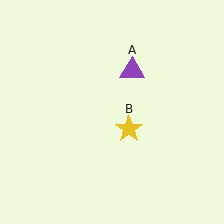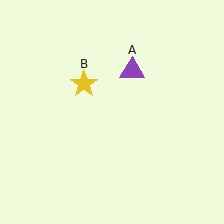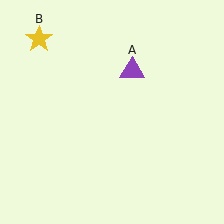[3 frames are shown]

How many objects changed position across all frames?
1 object changed position: yellow star (object B).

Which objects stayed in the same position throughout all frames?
Purple triangle (object A) remained stationary.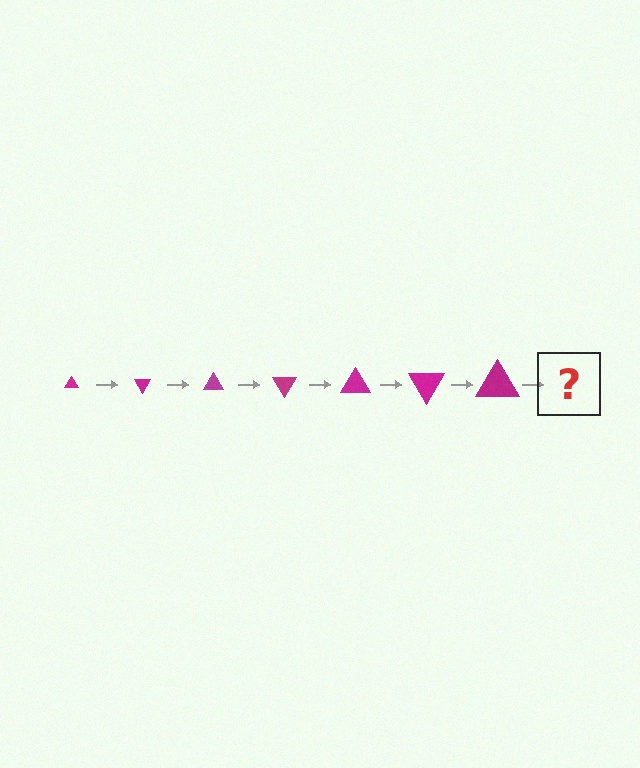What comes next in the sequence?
The next element should be a triangle, larger than the previous one and rotated 420 degrees from the start.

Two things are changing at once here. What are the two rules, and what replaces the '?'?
The two rules are that the triangle grows larger each step and it rotates 60 degrees each step. The '?' should be a triangle, larger than the previous one and rotated 420 degrees from the start.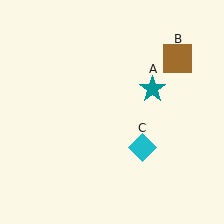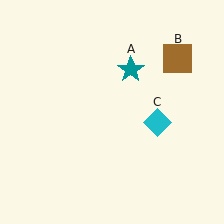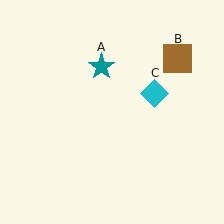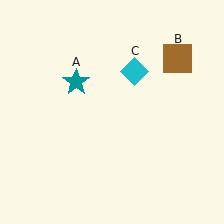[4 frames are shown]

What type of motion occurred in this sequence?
The teal star (object A), cyan diamond (object C) rotated counterclockwise around the center of the scene.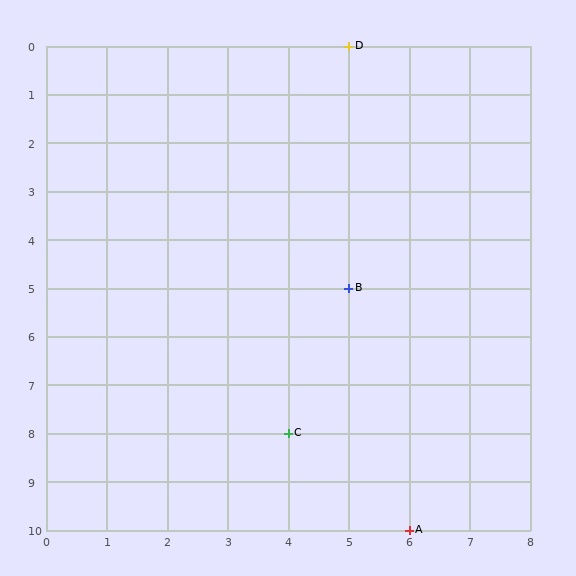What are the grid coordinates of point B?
Point B is at grid coordinates (5, 5).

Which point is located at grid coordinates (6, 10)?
Point A is at (6, 10).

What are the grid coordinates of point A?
Point A is at grid coordinates (6, 10).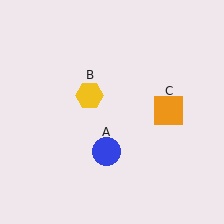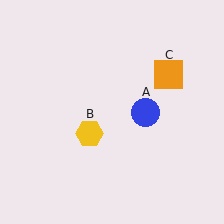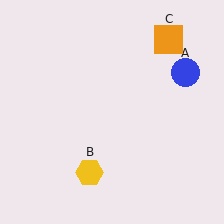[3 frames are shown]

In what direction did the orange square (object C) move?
The orange square (object C) moved up.